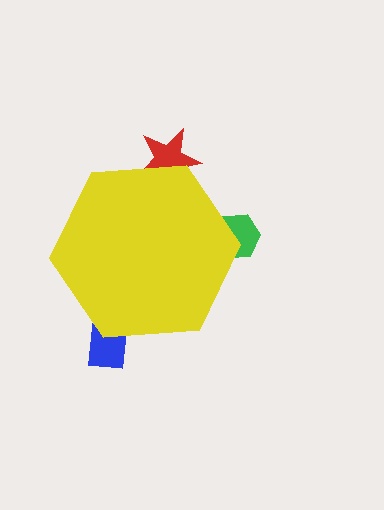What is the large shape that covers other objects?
A yellow hexagon.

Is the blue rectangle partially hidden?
Yes, the blue rectangle is partially hidden behind the yellow hexagon.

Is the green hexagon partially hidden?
Yes, the green hexagon is partially hidden behind the yellow hexagon.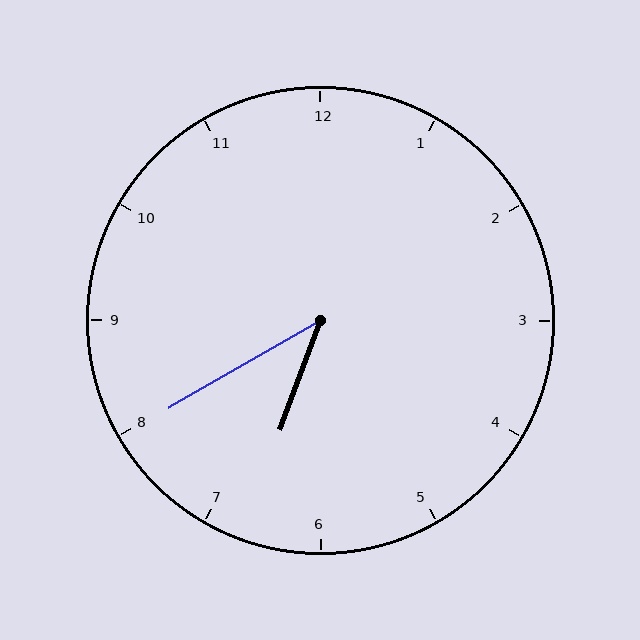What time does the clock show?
6:40.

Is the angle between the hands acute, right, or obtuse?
It is acute.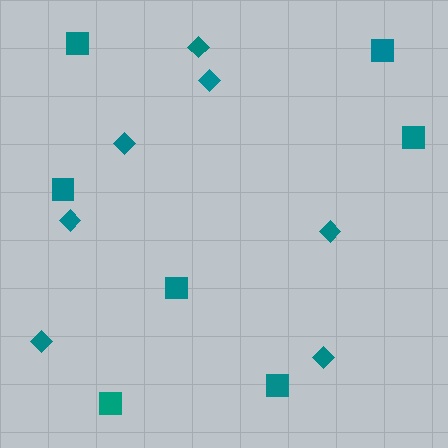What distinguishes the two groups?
There are 2 groups: one group of squares (7) and one group of diamonds (7).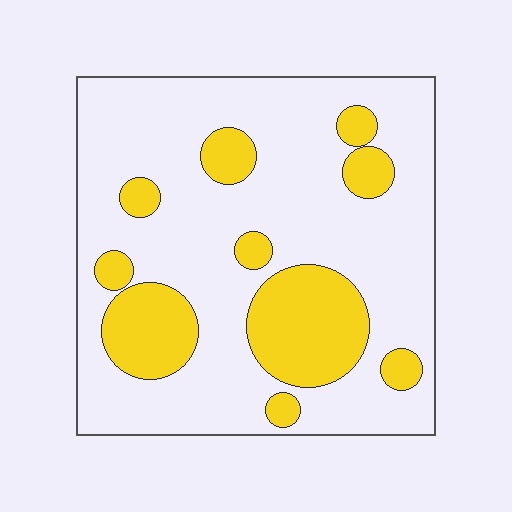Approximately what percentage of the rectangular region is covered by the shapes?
Approximately 25%.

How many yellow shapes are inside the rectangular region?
10.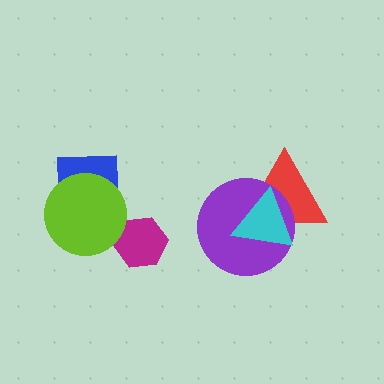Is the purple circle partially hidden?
Yes, it is partially covered by another shape.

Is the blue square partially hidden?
Yes, it is partially covered by another shape.